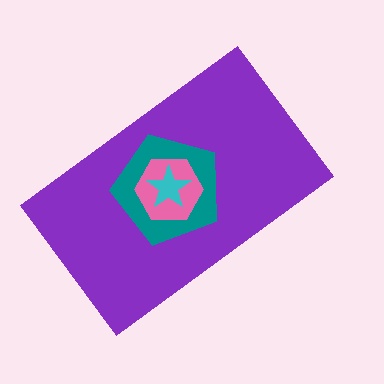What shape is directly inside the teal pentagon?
The pink hexagon.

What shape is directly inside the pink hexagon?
The cyan star.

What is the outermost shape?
The purple rectangle.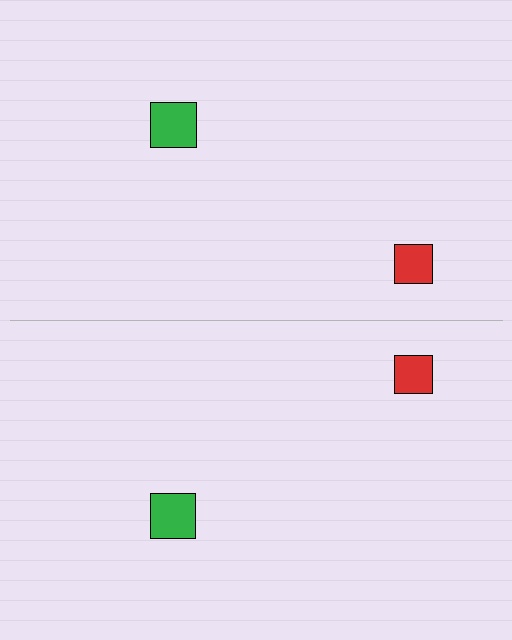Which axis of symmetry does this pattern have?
The pattern has a horizontal axis of symmetry running through the center of the image.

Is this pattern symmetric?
Yes, this pattern has bilateral (reflection) symmetry.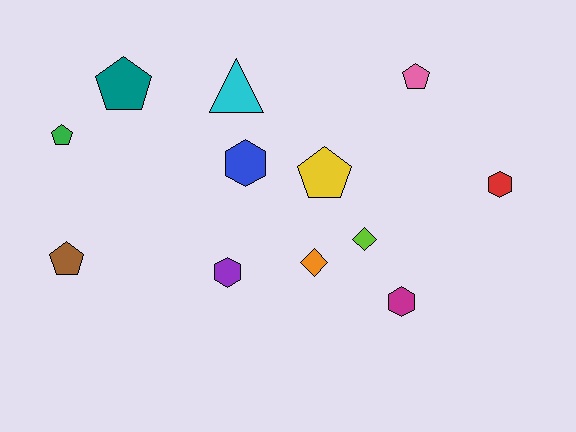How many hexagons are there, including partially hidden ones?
There are 4 hexagons.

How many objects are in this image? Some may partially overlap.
There are 12 objects.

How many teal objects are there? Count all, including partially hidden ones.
There is 1 teal object.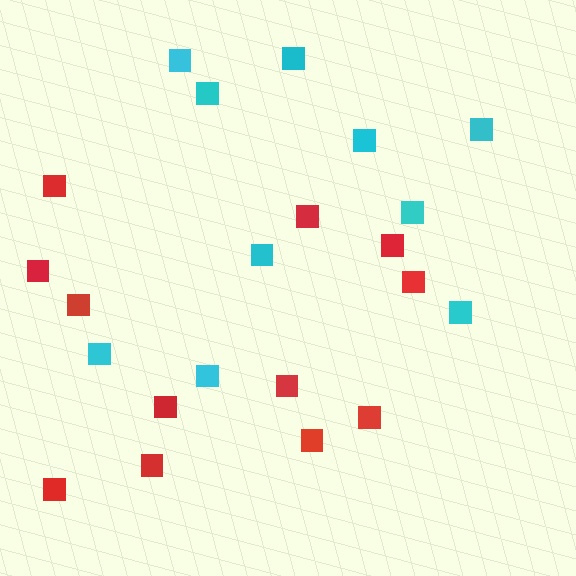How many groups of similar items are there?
There are 2 groups: one group of cyan squares (10) and one group of red squares (12).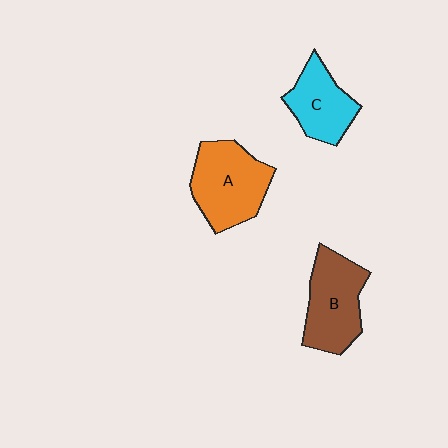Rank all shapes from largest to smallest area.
From largest to smallest: A (orange), B (brown), C (cyan).